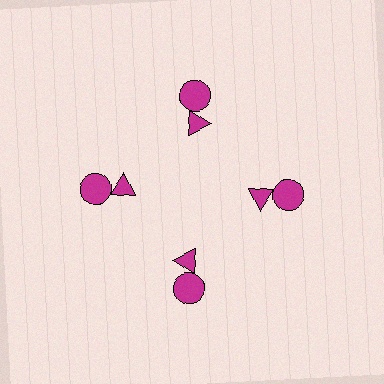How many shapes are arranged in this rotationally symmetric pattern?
There are 8 shapes, arranged in 4 groups of 2.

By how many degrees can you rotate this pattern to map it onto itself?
The pattern maps onto itself every 90 degrees of rotation.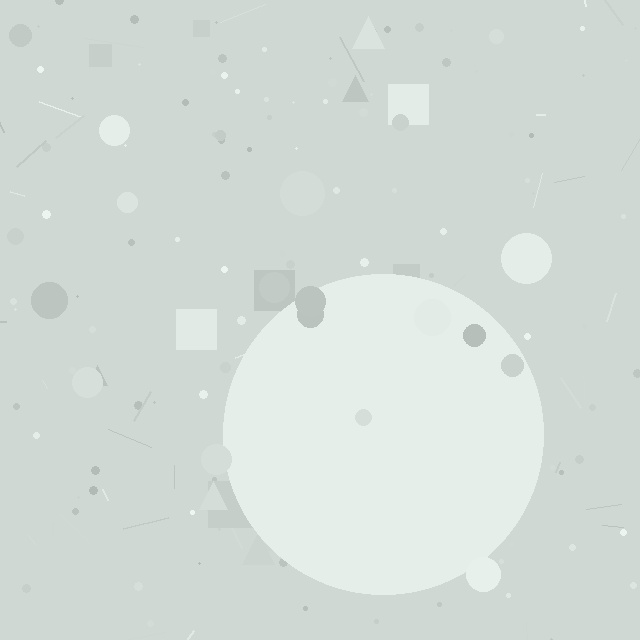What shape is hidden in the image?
A circle is hidden in the image.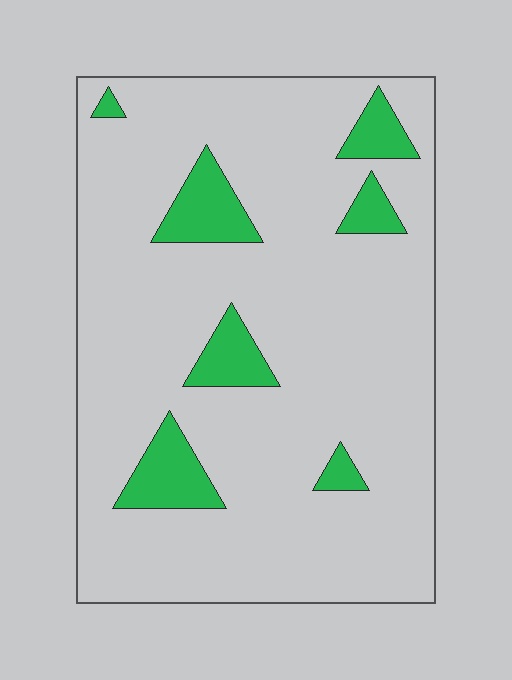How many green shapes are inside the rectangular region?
7.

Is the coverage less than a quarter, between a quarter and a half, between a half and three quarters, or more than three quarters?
Less than a quarter.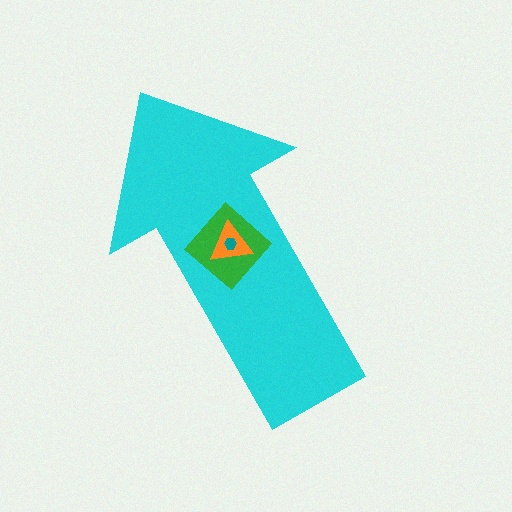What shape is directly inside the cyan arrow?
The green diamond.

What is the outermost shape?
The cyan arrow.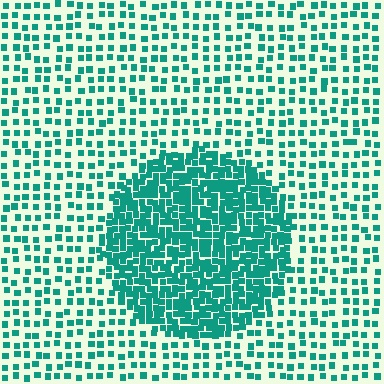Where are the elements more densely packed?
The elements are more densely packed inside the circle boundary.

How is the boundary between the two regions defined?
The boundary is defined by a change in element density (approximately 2.6x ratio). All elements are the same color, size, and shape.